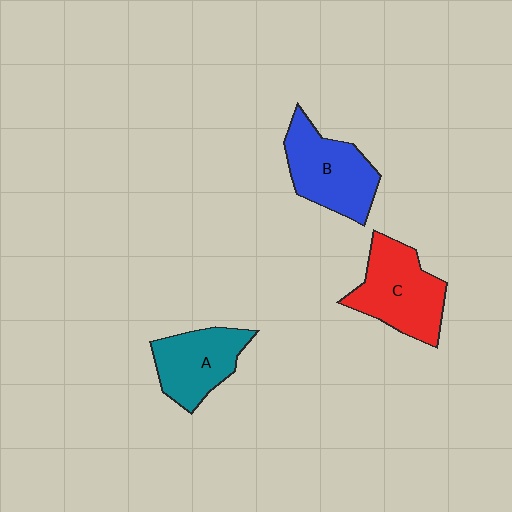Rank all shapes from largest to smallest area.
From largest to smallest: C (red), B (blue), A (teal).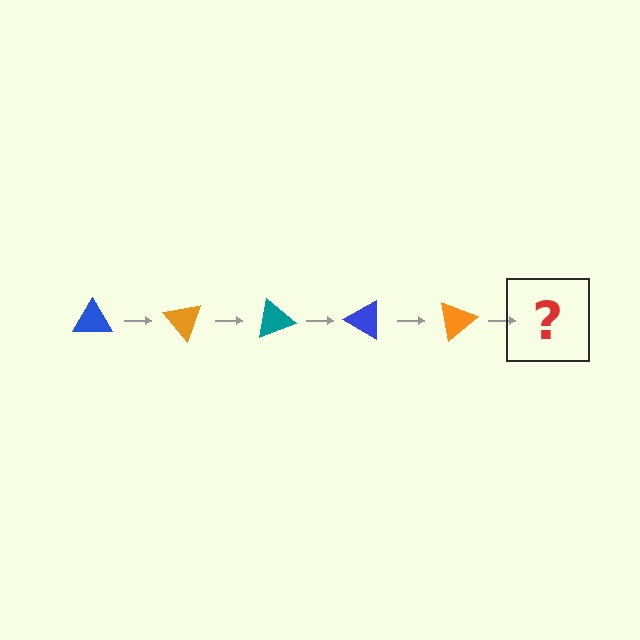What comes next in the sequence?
The next element should be a teal triangle, rotated 250 degrees from the start.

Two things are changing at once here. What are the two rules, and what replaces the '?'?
The two rules are that it rotates 50 degrees each step and the color cycles through blue, orange, and teal. The '?' should be a teal triangle, rotated 250 degrees from the start.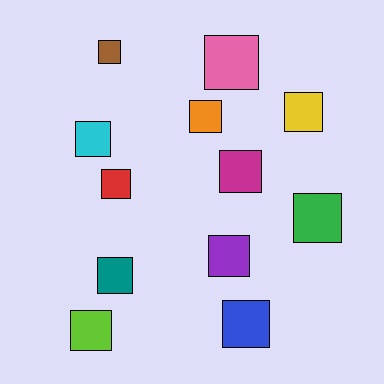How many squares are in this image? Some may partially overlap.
There are 12 squares.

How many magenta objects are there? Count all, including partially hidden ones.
There is 1 magenta object.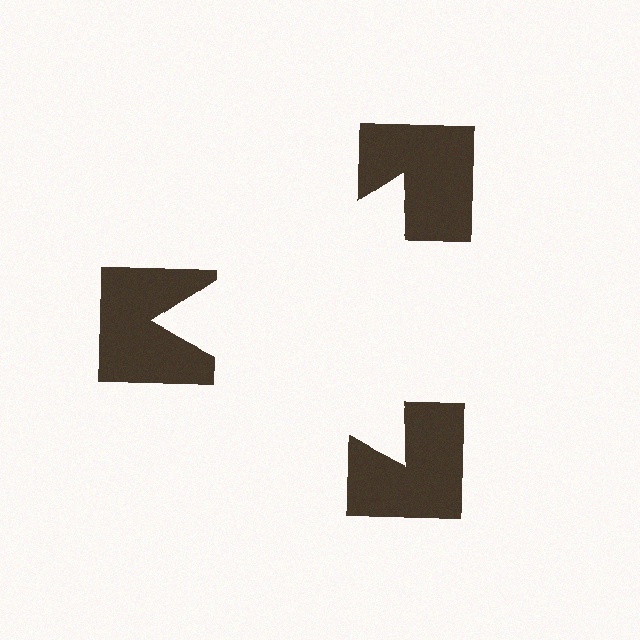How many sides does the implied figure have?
3 sides.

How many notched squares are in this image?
There are 3 — one at each vertex of the illusory triangle.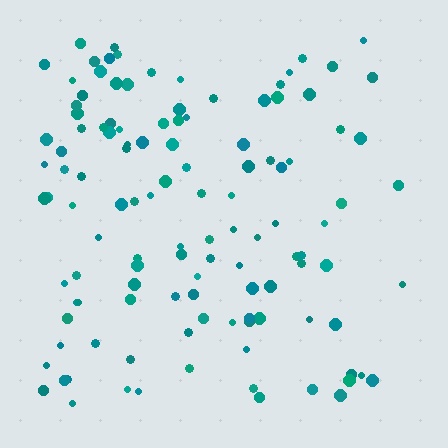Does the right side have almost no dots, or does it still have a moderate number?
Still a moderate number, just noticeably fewer than the left.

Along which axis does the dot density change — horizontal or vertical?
Horizontal.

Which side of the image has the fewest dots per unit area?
The right.